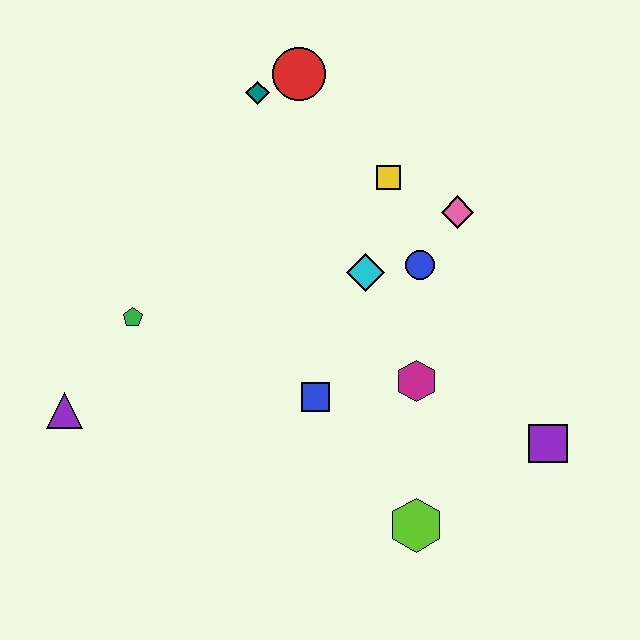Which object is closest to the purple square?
The magenta hexagon is closest to the purple square.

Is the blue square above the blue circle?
No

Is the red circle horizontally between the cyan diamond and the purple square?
No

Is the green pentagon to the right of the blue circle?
No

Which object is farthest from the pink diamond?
The purple triangle is farthest from the pink diamond.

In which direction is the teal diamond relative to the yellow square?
The teal diamond is to the left of the yellow square.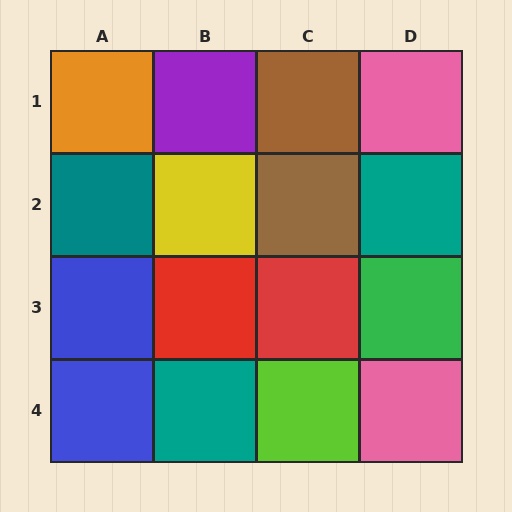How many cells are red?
2 cells are red.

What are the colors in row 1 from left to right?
Orange, purple, brown, pink.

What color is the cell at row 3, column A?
Blue.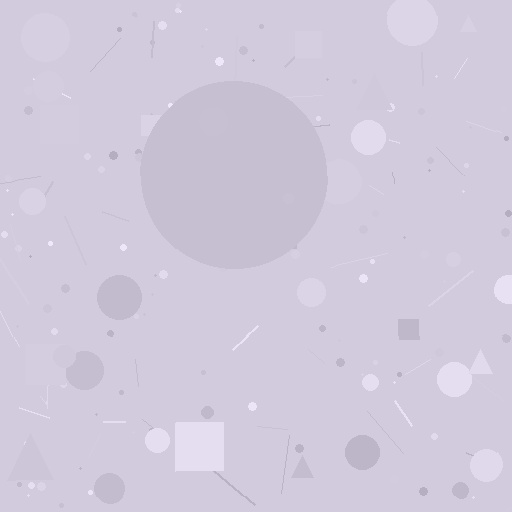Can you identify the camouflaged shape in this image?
The camouflaged shape is a circle.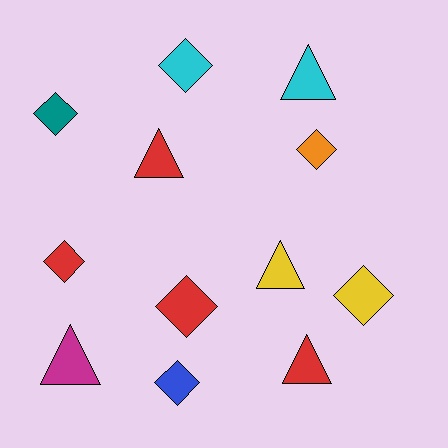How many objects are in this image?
There are 12 objects.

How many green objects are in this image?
There are no green objects.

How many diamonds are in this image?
There are 7 diamonds.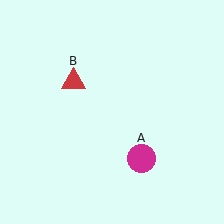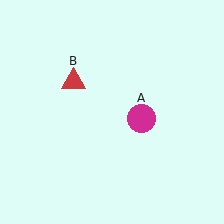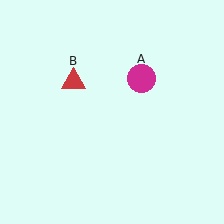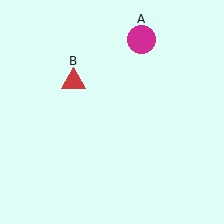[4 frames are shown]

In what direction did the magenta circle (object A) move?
The magenta circle (object A) moved up.